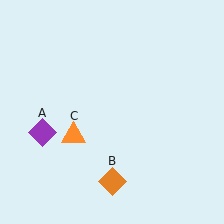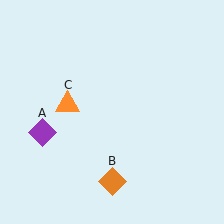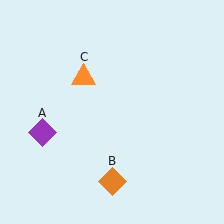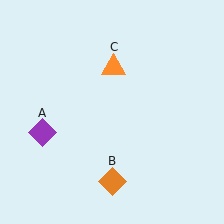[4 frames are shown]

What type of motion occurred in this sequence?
The orange triangle (object C) rotated clockwise around the center of the scene.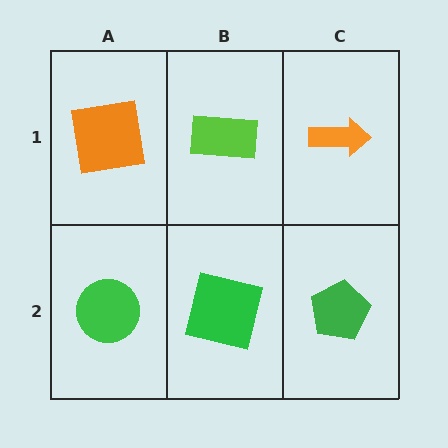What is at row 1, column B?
A lime rectangle.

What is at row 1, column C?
An orange arrow.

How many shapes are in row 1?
3 shapes.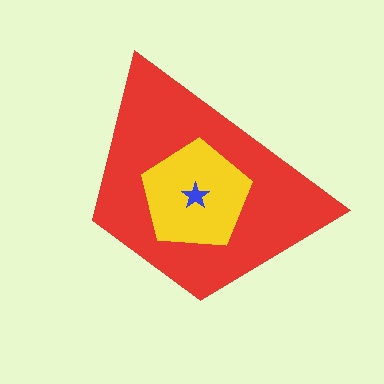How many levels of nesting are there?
3.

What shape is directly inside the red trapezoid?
The yellow pentagon.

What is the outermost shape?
The red trapezoid.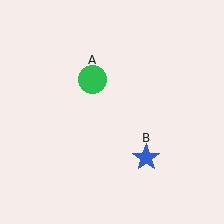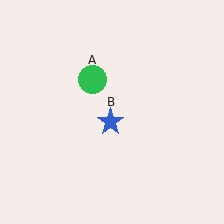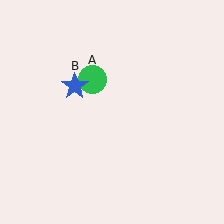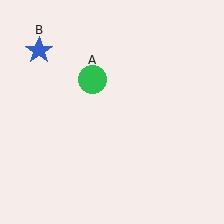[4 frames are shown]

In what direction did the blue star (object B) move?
The blue star (object B) moved up and to the left.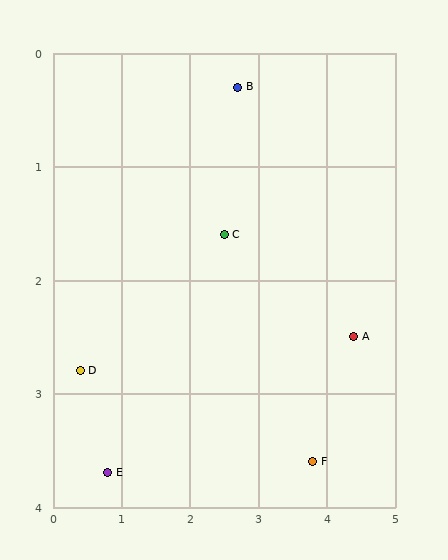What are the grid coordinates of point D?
Point D is at approximately (0.4, 2.8).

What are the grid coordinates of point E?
Point E is at approximately (0.8, 3.7).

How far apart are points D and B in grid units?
Points D and B are about 3.4 grid units apart.